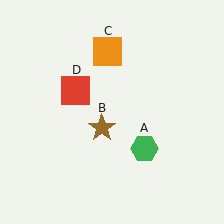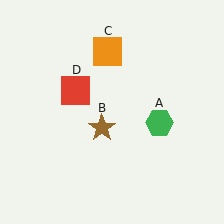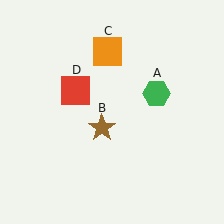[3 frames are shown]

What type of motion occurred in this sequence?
The green hexagon (object A) rotated counterclockwise around the center of the scene.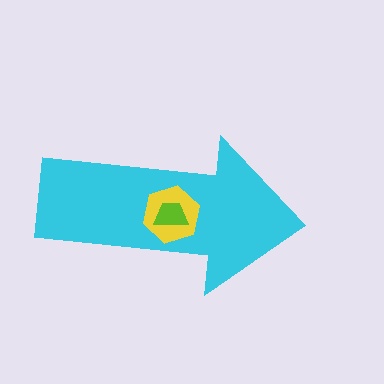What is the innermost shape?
The lime trapezoid.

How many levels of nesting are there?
3.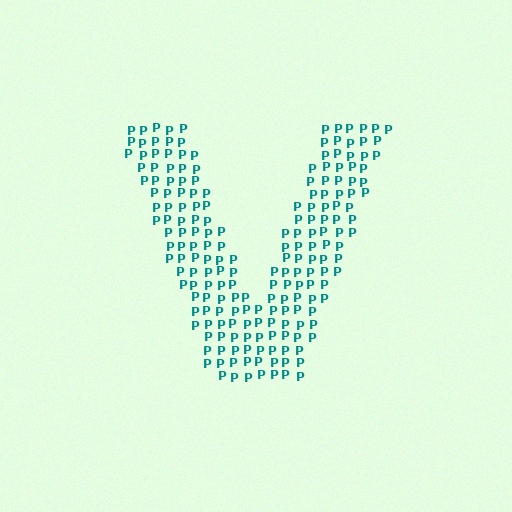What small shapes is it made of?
It is made of small letter P's.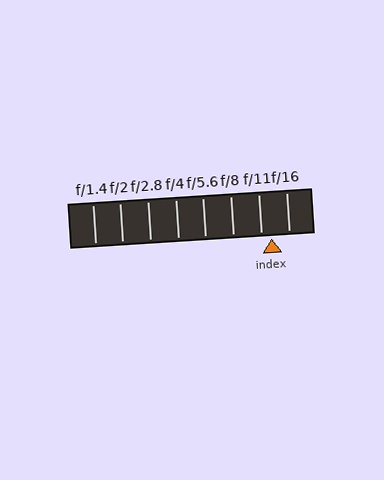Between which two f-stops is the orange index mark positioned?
The index mark is between f/11 and f/16.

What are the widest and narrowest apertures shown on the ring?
The widest aperture shown is f/1.4 and the narrowest is f/16.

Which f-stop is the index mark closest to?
The index mark is closest to f/11.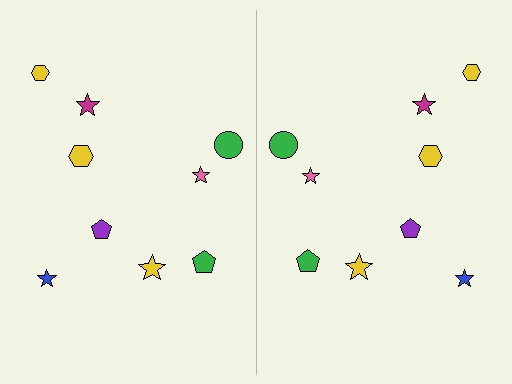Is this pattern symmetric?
Yes, this pattern has bilateral (reflection) symmetry.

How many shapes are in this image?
There are 18 shapes in this image.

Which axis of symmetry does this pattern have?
The pattern has a vertical axis of symmetry running through the center of the image.